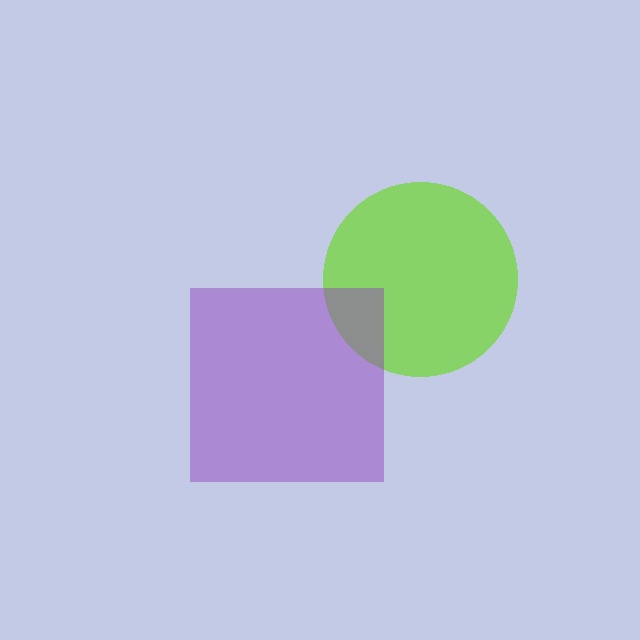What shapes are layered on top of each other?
The layered shapes are: a lime circle, a purple square.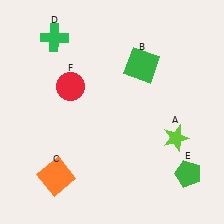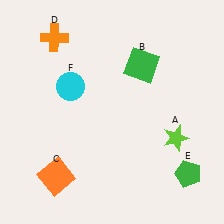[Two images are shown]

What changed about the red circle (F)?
In Image 1, F is red. In Image 2, it changed to cyan.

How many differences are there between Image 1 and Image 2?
There are 2 differences between the two images.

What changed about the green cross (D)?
In Image 1, D is green. In Image 2, it changed to orange.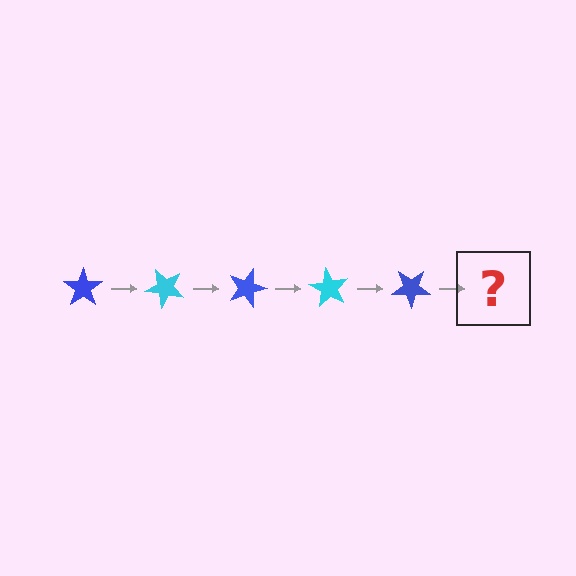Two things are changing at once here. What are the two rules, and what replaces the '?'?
The two rules are that it rotates 45 degrees each step and the color cycles through blue and cyan. The '?' should be a cyan star, rotated 225 degrees from the start.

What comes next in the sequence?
The next element should be a cyan star, rotated 225 degrees from the start.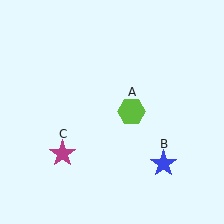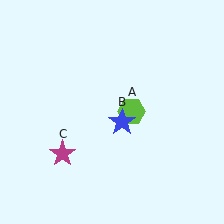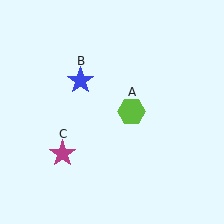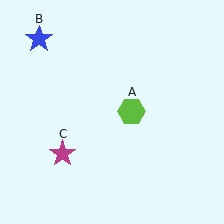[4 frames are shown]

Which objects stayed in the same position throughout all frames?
Lime hexagon (object A) and magenta star (object C) remained stationary.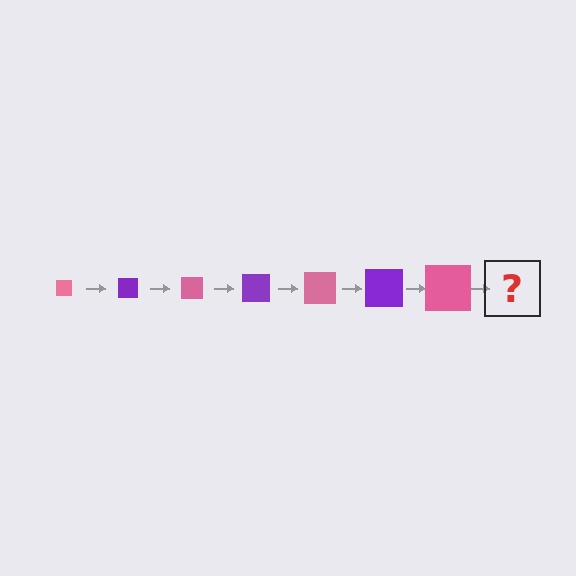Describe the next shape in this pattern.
It should be a purple square, larger than the previous one.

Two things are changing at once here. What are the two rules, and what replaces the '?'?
The two rules are that the square grows larger each step and the color cycles through pink and purple. The '?' should be a purple square, larger than the previous one.